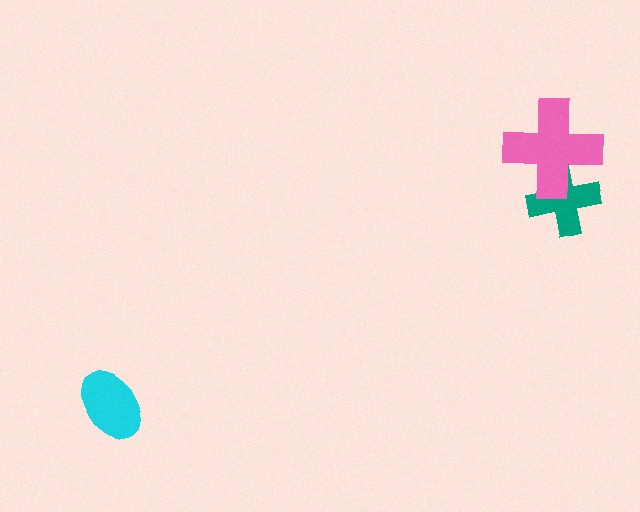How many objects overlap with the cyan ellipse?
0 objects overlap with the cyan ellipse.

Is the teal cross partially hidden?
Yes, it is partially covered by another shape.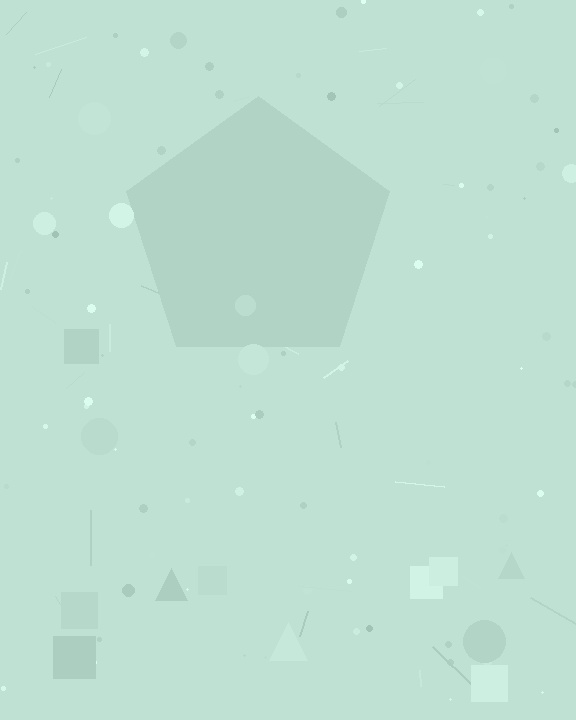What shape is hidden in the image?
A pentagon is hidden in the image.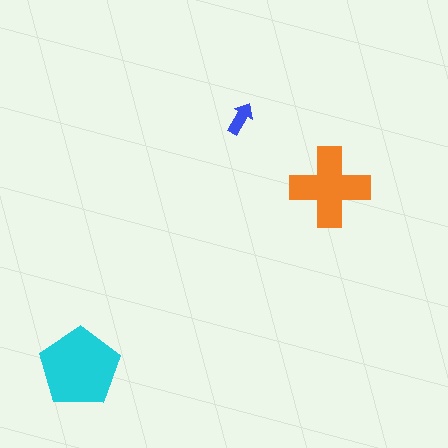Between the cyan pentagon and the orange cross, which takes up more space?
The cyan pentagon.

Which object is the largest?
The cyan pentagon.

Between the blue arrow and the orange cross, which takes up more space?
The orange cross.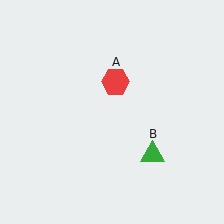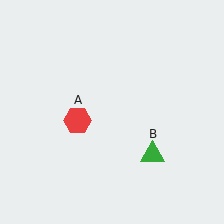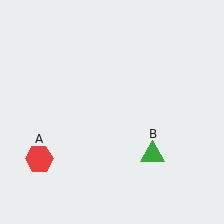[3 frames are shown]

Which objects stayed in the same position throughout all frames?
Green triangle (object B) remained stationary.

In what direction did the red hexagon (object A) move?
The red hexagon (object A) moved down and to the left.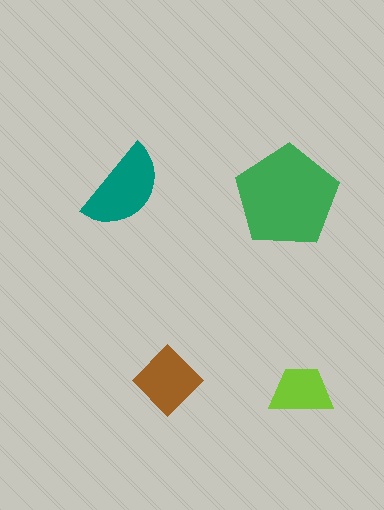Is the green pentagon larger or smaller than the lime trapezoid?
Larger.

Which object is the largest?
The green pentagon.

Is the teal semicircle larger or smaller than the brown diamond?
Larger.